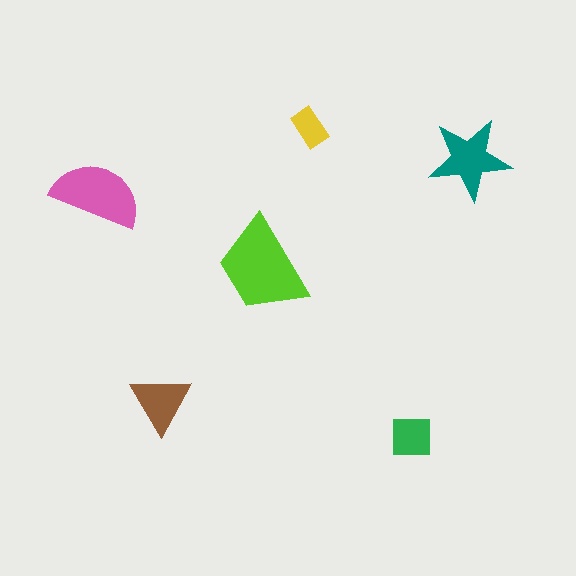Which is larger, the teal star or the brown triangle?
The teal star.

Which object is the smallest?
The yellow rectangle.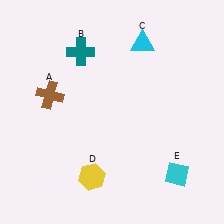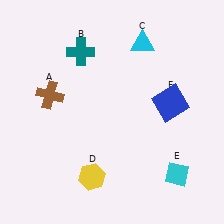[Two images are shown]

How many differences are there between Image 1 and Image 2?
There is 1 difference between the two images.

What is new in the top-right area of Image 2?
A blue square (F) was added in the top-right area of Image 2.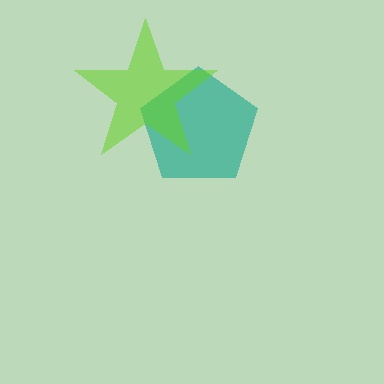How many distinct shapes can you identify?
There are 2 distinct shapes: a teal pentagon, a lime star.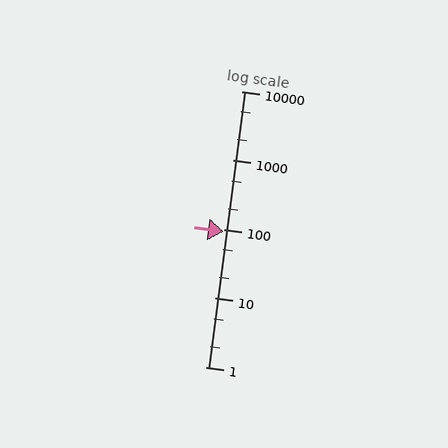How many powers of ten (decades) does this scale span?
The scale spans 4 decades, from 1 to 10000.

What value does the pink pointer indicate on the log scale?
The pointer indicates approximately 93.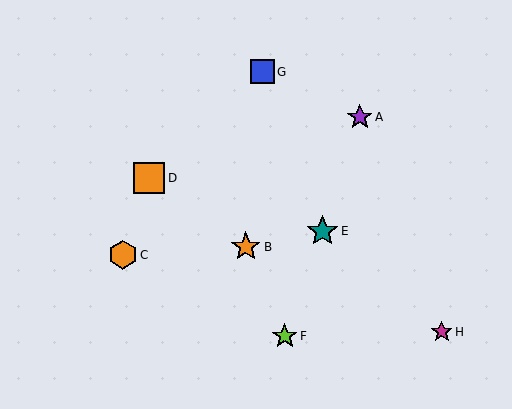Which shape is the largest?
The teal star (labeled E) is the largest.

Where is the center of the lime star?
The center of the lime star is at (285, 336).